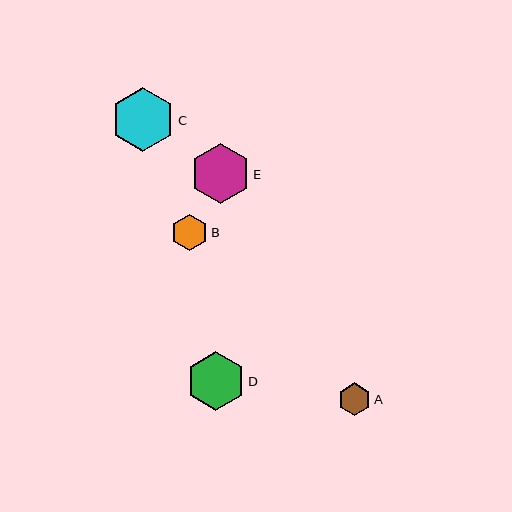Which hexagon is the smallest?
Hexagon A is the smallest with a size of approximately 32 pixels.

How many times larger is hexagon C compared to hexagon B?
Hexagon C is approximately 1.7 times the size of hexagon B.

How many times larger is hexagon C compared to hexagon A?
Hexagon C is approximately 2.0 times the size of hexagon A.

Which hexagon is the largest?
Hexagon C is the largest with a size of approximately 63 pixels.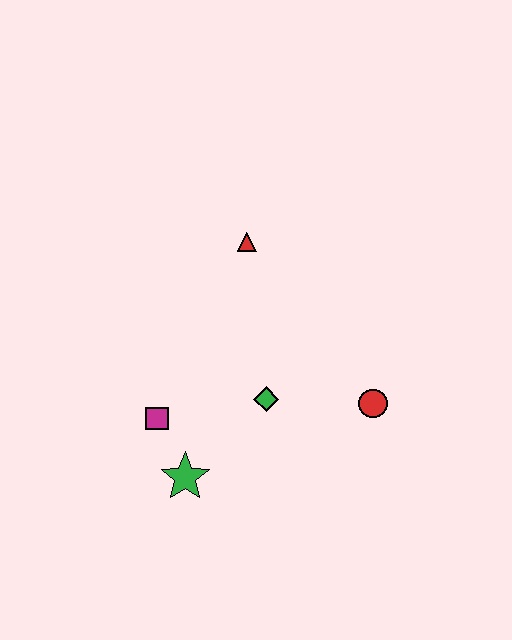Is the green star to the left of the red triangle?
Yes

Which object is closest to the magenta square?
The green star is closest to the magenta square.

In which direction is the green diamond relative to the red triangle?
The green diamond is below the red triangle.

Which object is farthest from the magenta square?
The red circle is farthest from the magenta square.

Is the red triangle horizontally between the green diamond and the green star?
Yes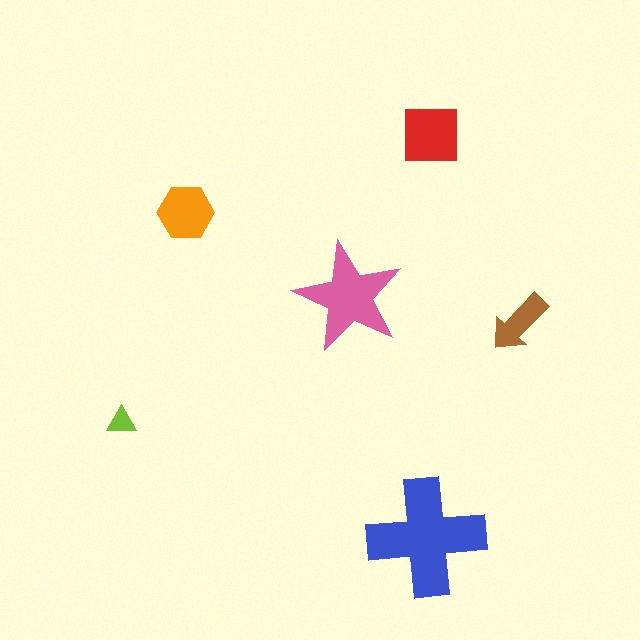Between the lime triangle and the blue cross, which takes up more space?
The blue cross.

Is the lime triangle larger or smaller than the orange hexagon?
Smaller.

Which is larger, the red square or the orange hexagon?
The red square.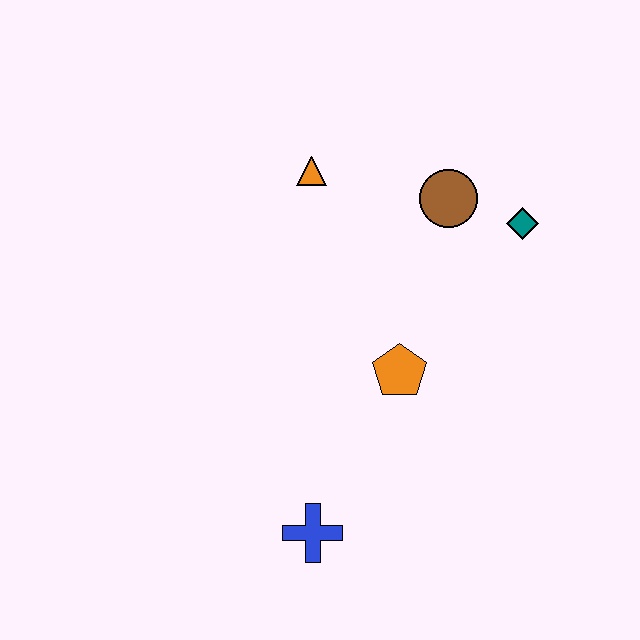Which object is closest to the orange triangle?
The brown circle is closest to the orange triangle.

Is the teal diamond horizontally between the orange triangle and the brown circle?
No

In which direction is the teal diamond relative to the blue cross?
The teal diamond is above the blue cross.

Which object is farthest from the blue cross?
The teal diamond is farthest from the blue cross.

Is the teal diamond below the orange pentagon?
No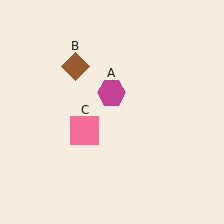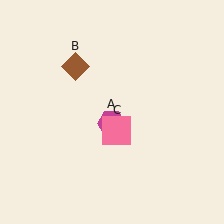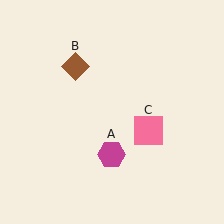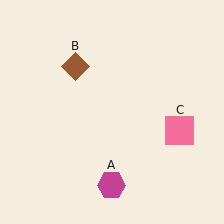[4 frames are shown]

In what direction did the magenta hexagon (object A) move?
The magenta hexagon (object A) moved down.